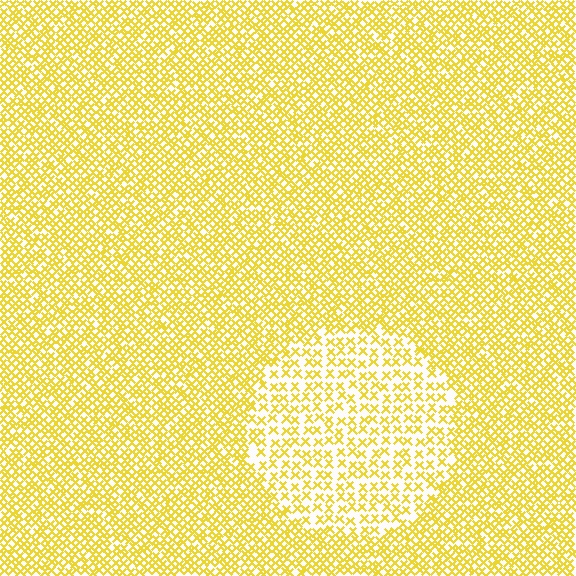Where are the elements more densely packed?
The elements are more densely packed outside the circle boundary.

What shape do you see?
I see a circle.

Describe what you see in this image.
The image contains small yellow elements arranged at two different densities. A circle-shaped region is visible where the elements are less densely packed than the surrounding area.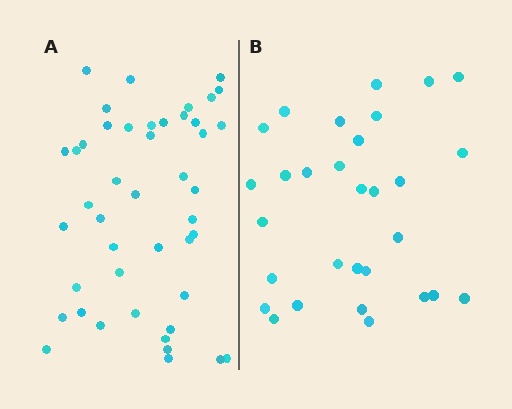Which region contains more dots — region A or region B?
Region A (the left region) has more dots.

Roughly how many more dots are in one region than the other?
Region A has approximately 15 more dots than region B.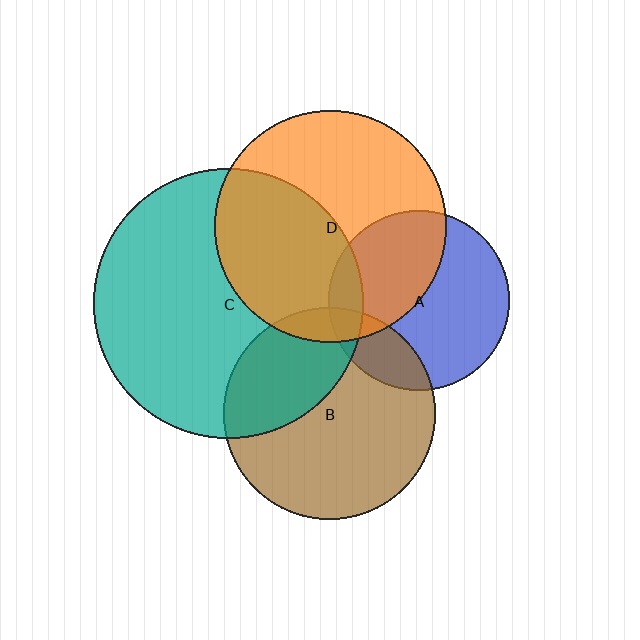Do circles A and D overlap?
Yes.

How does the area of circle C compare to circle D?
Approximately 1.4 times.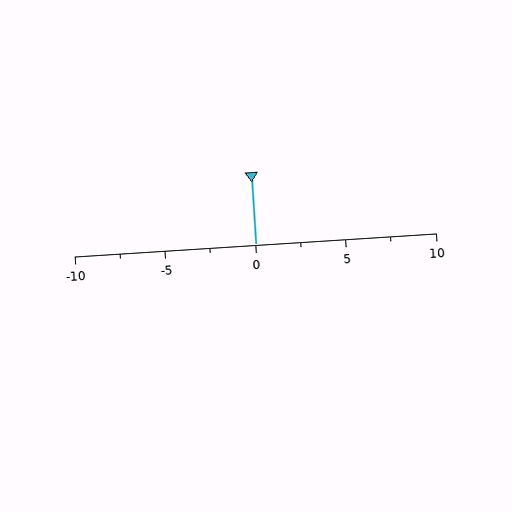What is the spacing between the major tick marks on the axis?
The major ticks are spaced 5 apart.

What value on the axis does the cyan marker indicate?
The marker indicates approximately 0.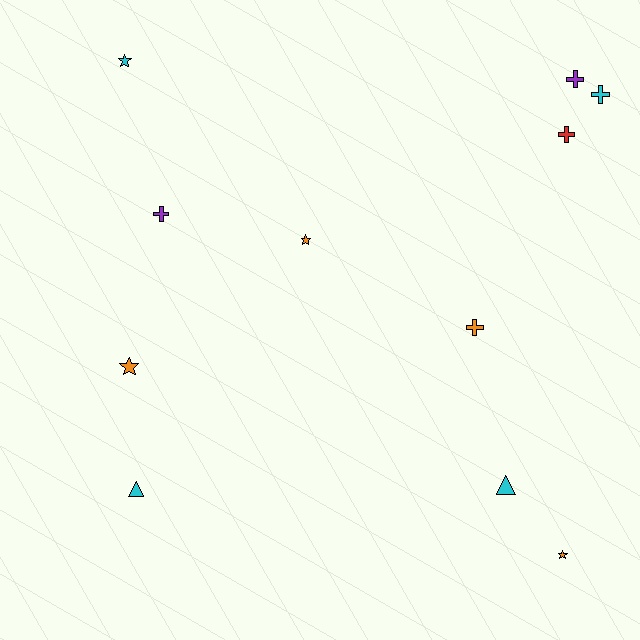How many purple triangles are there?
There are no purple triangles.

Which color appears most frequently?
Cyan, with 4 objects.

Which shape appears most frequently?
Cross, with 5 objects.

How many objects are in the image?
There are 11 objects.